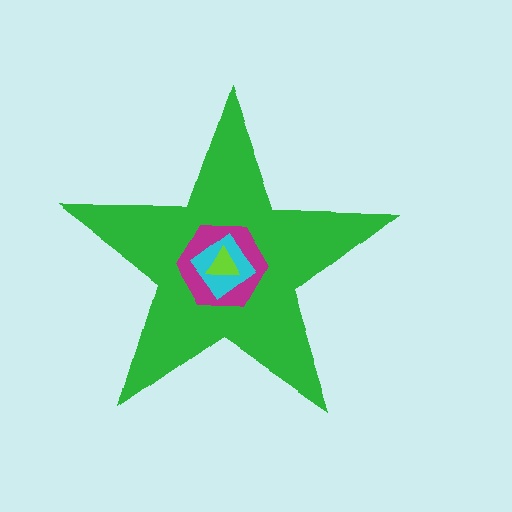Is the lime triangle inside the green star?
Yes.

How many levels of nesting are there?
4.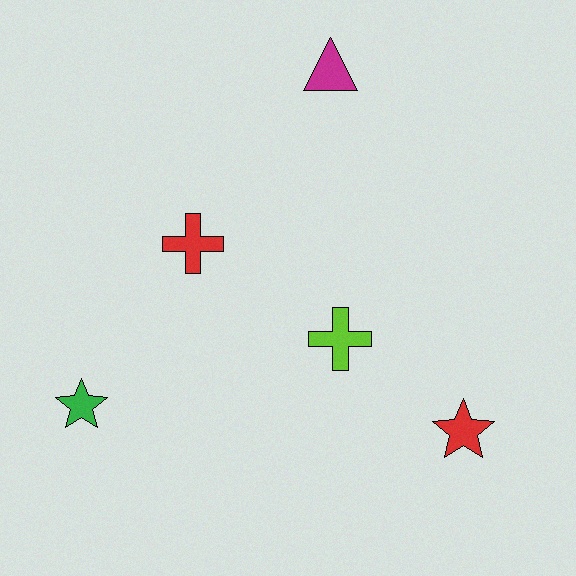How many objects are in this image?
There are 5 objects.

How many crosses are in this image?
There are 2 crosses.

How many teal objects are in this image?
There are no teal objects.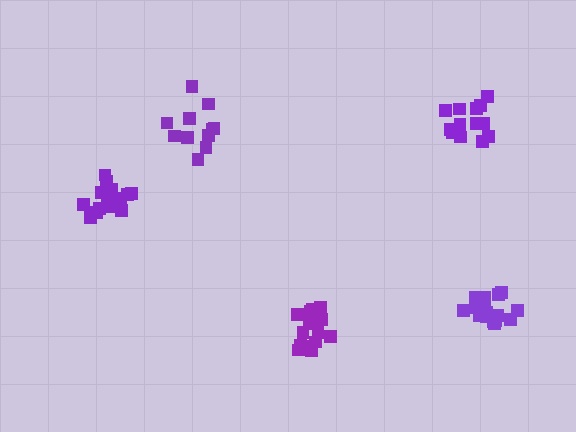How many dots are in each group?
Group 1: 12 dots, Group 2: 16 dots, Group 3: 14 dots, Group 4: 17 dots, Group 5: 16 dots (75 total).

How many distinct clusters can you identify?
There are 5 distinct clusters.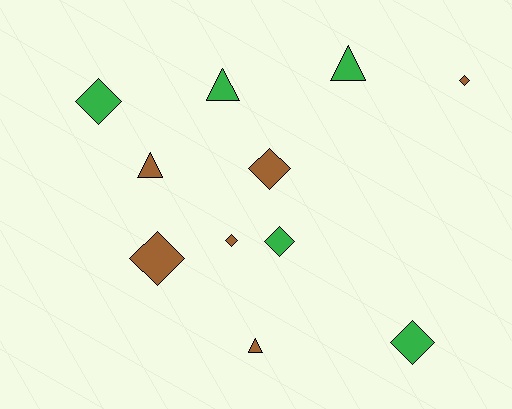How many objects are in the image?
There are 11 objects.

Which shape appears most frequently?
Diamond, with 7 objects.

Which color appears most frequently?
Brown, with 6 objects.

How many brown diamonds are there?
There are 4 brown diamonds.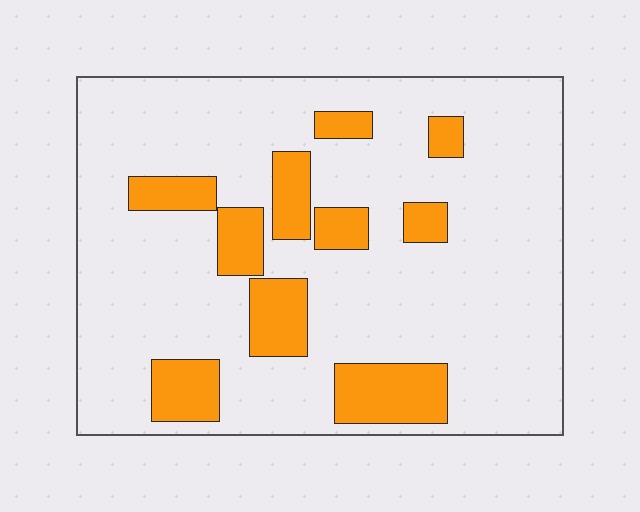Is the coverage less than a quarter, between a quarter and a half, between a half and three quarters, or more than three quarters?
Less than a quarter.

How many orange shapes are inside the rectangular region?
10.